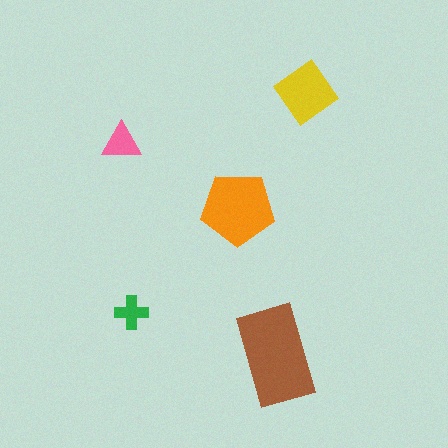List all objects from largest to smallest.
The brown rectangle, the orange pentagon, the yellow diamond, the pink triangle, the green cross.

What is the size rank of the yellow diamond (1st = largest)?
3rd.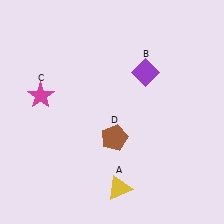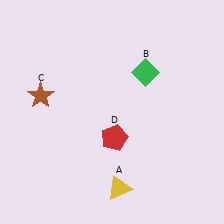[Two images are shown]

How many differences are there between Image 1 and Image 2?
There are 3 differences between the two images.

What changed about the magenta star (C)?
In Image 1, C is magenta. In Image 2, it changed to brown.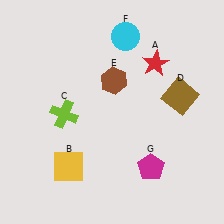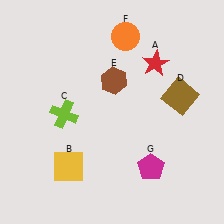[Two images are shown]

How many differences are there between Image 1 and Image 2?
There is 1 difference between the two images.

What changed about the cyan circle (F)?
In Image 1, F is cyan. In Image 2, it changed to orange.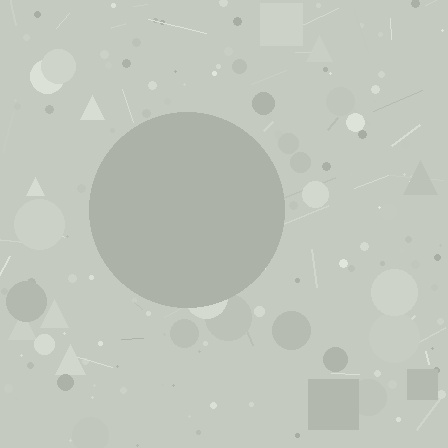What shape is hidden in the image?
A circle is hidden in the image.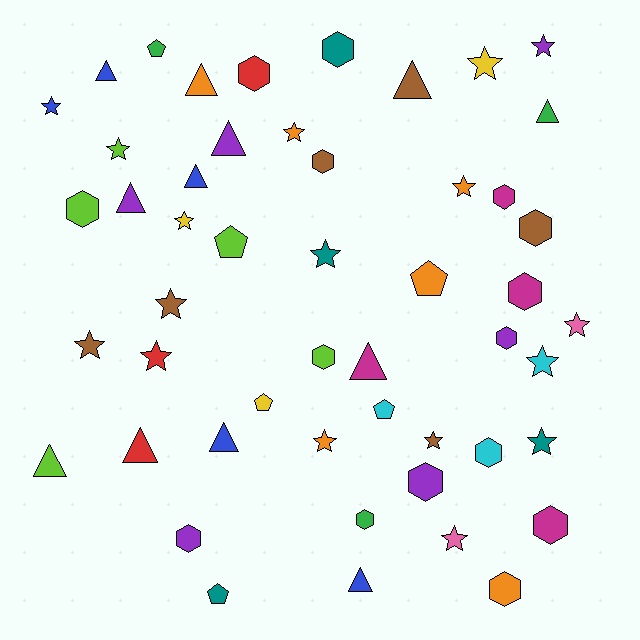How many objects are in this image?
There are 50 objects.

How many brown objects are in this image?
There are 6 brown objects.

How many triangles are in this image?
There are 12 triangles.